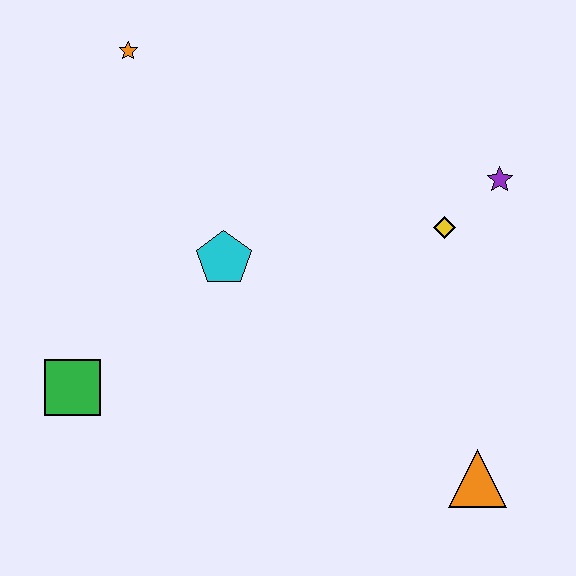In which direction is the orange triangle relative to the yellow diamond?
The orange triangle is below the yellow diamond.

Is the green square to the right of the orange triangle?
No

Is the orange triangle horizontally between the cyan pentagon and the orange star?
No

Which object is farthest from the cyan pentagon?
The orange triangle is farthest from the cyan pentagon.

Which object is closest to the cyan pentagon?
The green square is closest to the cyan pentagon.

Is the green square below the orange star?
Yes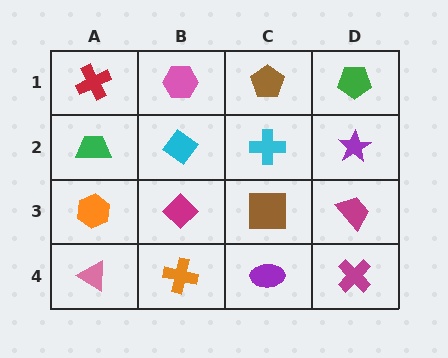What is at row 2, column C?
A cyan cross.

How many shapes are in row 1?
4 shapes.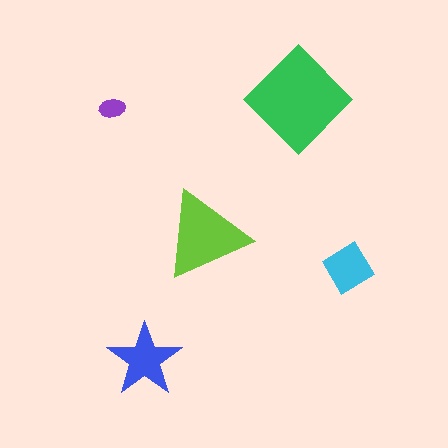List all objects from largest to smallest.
The green diamond, the lime triangle, the blue star, the cyan diamond, the purple ellipse.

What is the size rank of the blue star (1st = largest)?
3rd.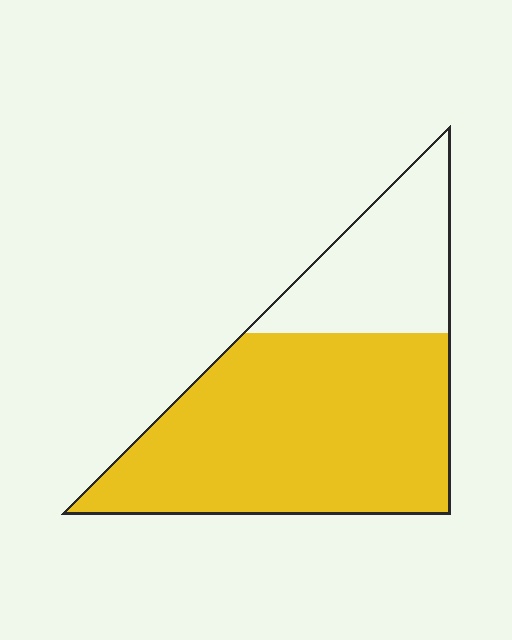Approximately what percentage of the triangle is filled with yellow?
Approximately 70%.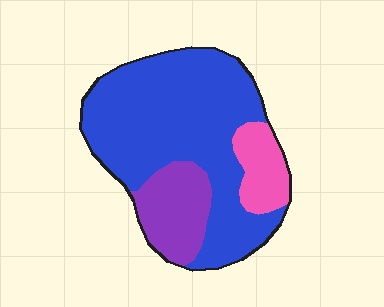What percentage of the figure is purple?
Purple covers about 20% of the figure.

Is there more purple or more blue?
Blue.